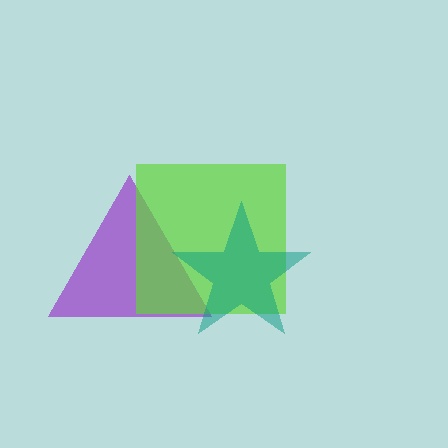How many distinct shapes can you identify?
There are 3 distinct shapes: a purple triangle, a lime square, a teal star.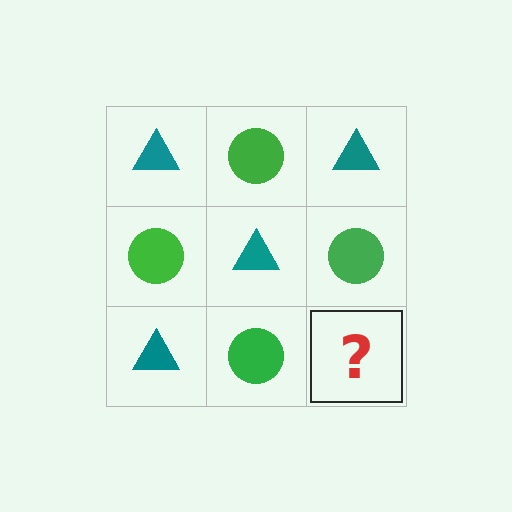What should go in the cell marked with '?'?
The missing cell should contain a teal triangle.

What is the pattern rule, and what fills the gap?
The rule is that it alternates teal triangle and green circle in a checkerboard pattern. The gap should be filled with a teal triangle.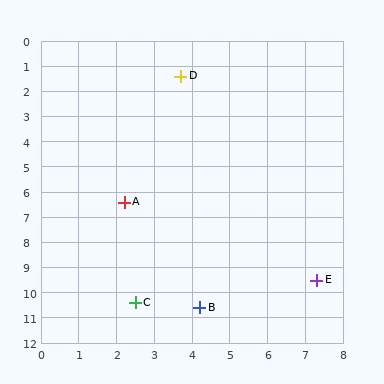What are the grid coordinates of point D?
Point D is at approximately (3.7, 1.4).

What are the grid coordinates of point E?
Point E is at approximately (7.3, 9.5).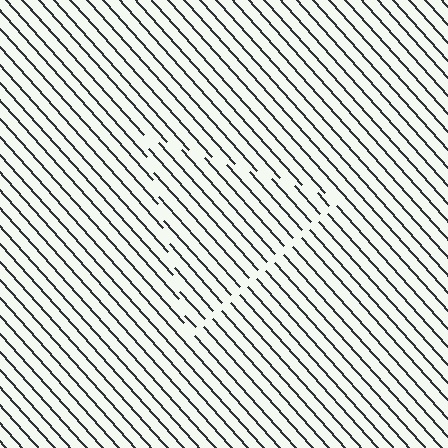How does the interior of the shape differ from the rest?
The interior of the shape contains the same grating, shifted by half a period — the contour is defined by the phase discontinuity where line-ends from the inner and outer gratings abut.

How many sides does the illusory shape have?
3 sides — the line-ends trace a triangle.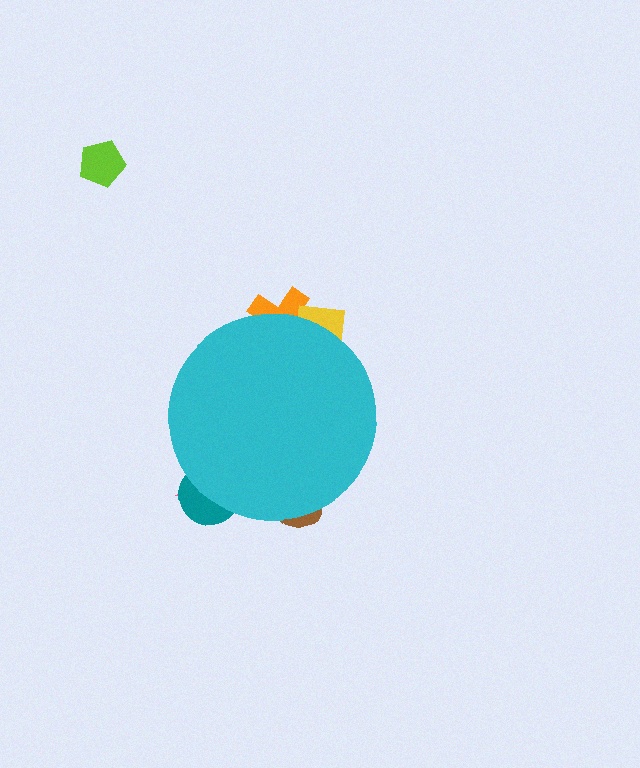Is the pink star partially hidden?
Yes, the pink star is partially hidden behind the cyan circle.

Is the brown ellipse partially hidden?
Yes, the brown ellipse is partially hidden behind the cyan circle.